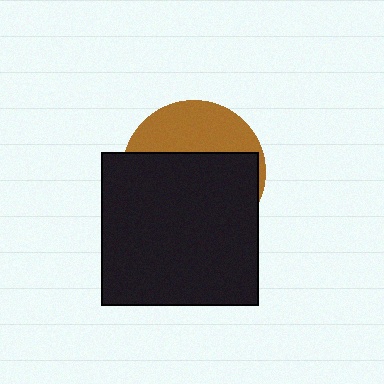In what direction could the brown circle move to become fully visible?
The brown circle could move up. That would shift it out from behind the black rectangle entirely.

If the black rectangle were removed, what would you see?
You would see the complete brown circle.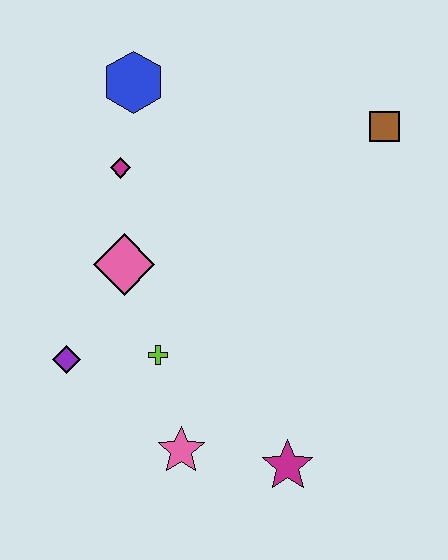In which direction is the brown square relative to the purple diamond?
The brown square is to the right of the purple diamond.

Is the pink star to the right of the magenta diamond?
Yes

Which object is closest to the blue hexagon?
The magenta diamond is closest to the blue hexagon.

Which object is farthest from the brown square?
The purple diamond is farthest from the brown square.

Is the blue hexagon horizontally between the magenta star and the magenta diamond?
Yes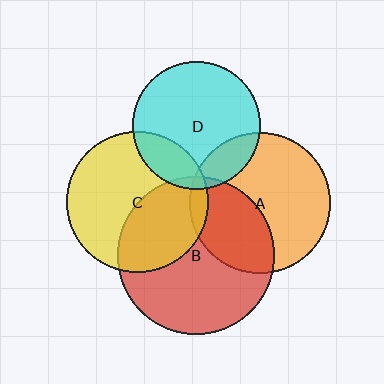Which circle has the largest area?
Circle B (red).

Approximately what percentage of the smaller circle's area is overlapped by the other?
Approximately 35%.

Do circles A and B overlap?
Yes.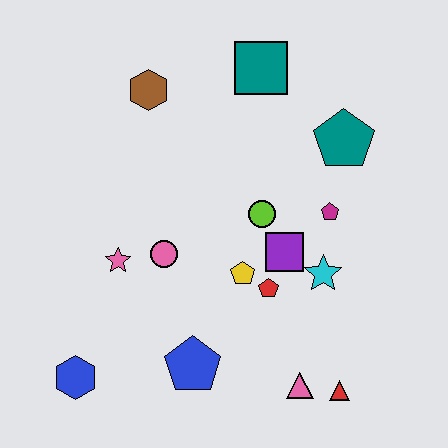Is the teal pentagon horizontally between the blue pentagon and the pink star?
No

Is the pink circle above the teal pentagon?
No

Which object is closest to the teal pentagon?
The magenta pentagon is closest to the teal pentagon.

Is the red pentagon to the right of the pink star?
Yes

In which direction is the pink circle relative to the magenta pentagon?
The pink circle is to the left of the magenta pentagon.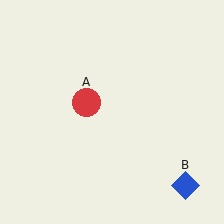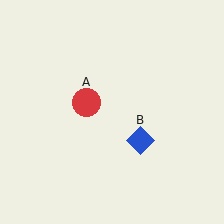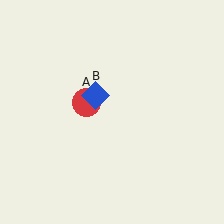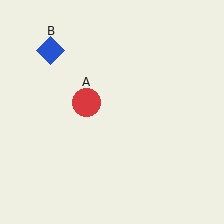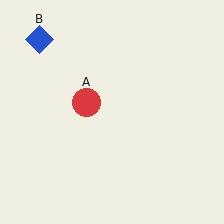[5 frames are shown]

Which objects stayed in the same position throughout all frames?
Red circle (object A) remained stationary.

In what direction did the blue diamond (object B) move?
The blue diamond (object B) moved up and to the left.